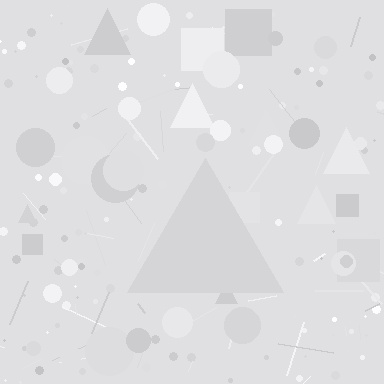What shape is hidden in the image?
A triangle is hidden in the image.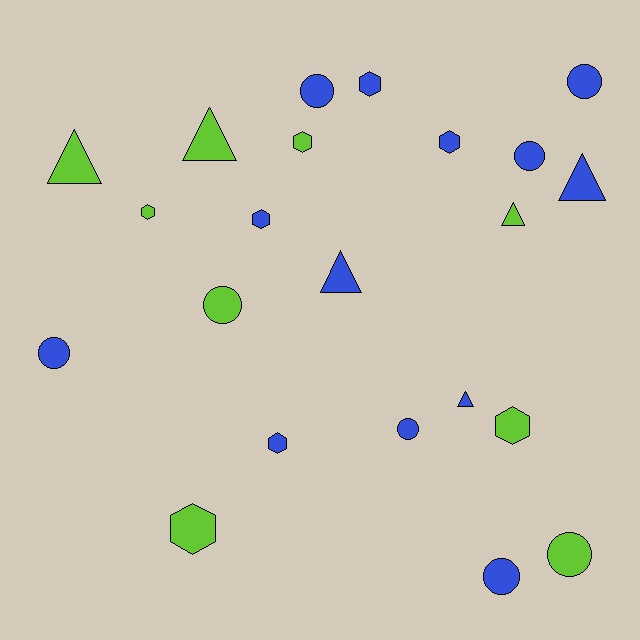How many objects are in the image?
There are 22 objects.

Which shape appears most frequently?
Hexagon, with 8 objects.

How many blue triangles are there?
There are 3 blue triangles.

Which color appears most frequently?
Blue, with 13 objects.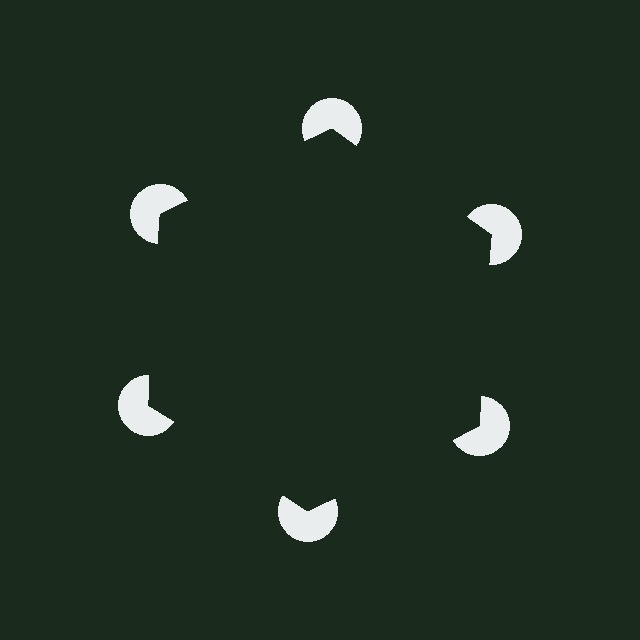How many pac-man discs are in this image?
There are 6 — one at each vertex of the illusory hexagon.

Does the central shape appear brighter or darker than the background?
It typically appears slightly darker than the background, even though no actual brightness change is drawn.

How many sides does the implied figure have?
6 sides.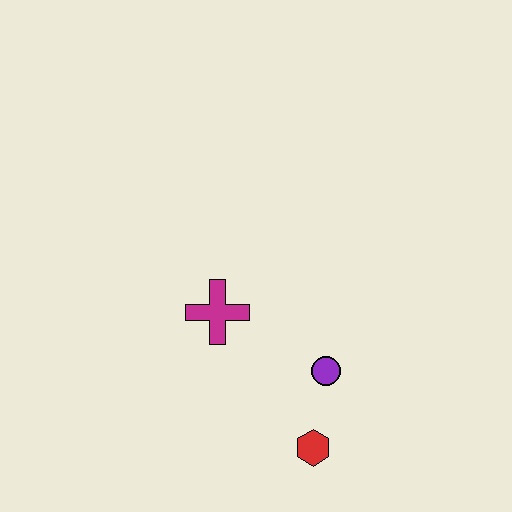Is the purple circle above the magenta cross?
No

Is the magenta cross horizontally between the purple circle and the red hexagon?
No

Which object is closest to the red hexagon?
The purple circle is closest to the red hexagon.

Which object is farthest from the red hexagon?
The magenta cross is farthest from the red hexagon.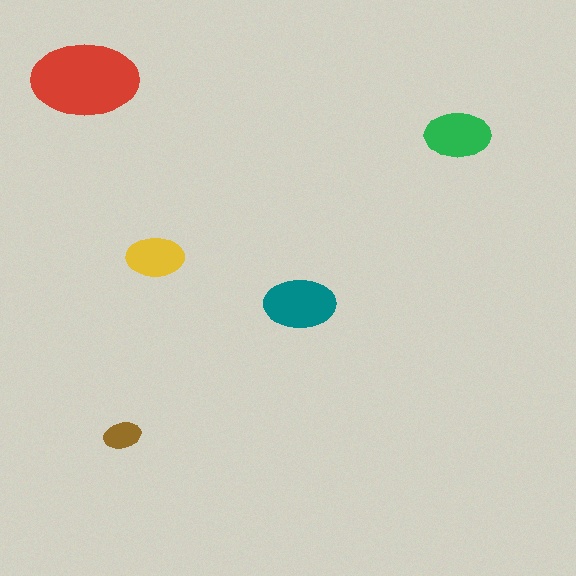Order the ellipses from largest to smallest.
the red one, the teal one, the green one, the yellow one, the brown one.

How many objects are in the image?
There are 5 objects in the image.